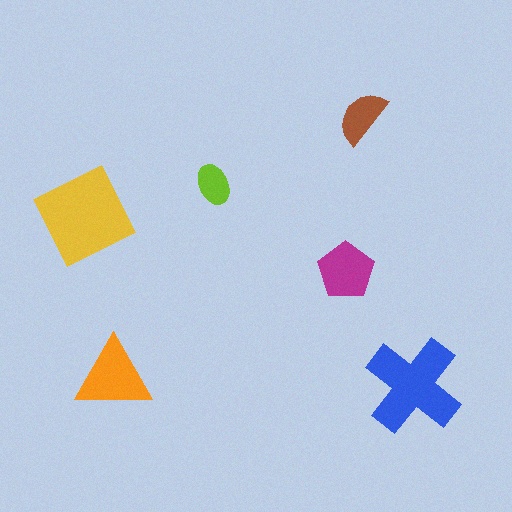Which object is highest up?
The brown semicircle is topmost.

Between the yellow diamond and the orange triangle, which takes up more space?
The yellow diamond.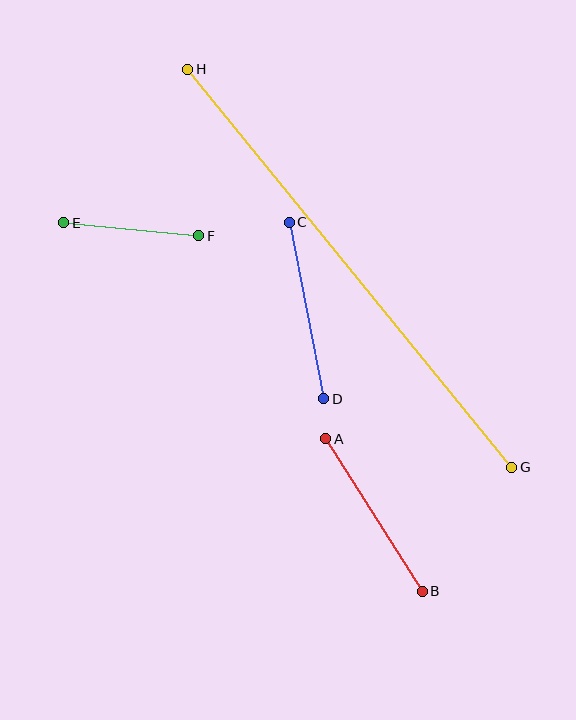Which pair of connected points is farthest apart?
Points G and H are farthest apart.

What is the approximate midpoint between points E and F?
The midpoint is at approximately (131, 229) pixels.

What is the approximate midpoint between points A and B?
The midpoint is at approximately (374, 515) pixels.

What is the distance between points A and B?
The distance is approximately 180 pixels.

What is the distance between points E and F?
The distance is approximately 135 pixels.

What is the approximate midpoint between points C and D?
The midpoint is at approximately (307, 311) pixels.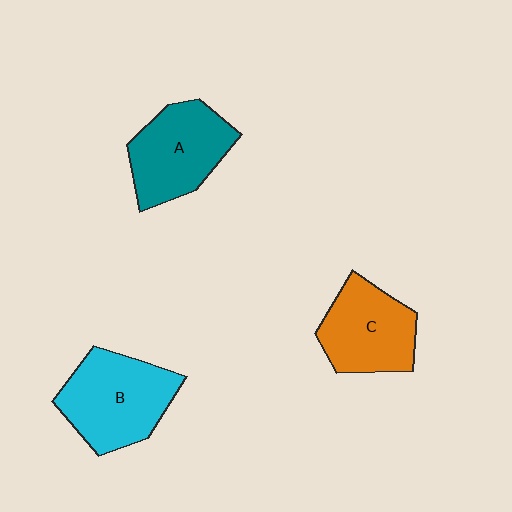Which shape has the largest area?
Shape B (cyan).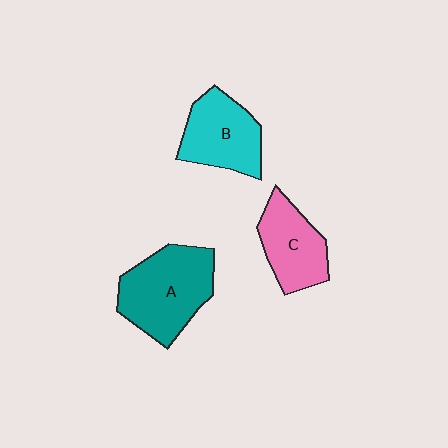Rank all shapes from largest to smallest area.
From largest to smallest: A (teal), B (cyan), C (pink).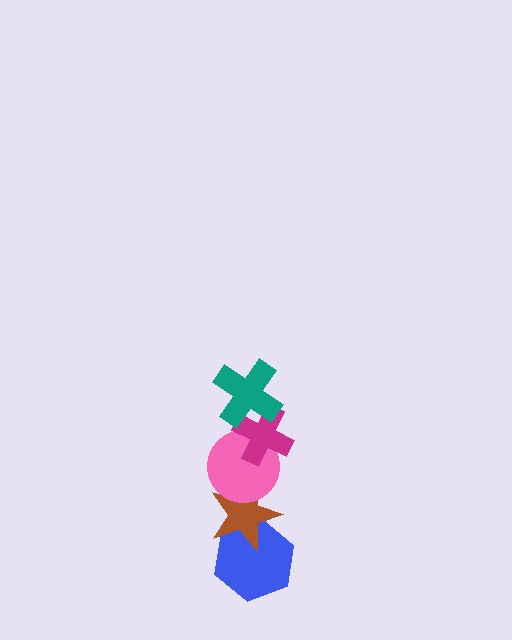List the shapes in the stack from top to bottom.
From top to bottom: the teal cross, the magenta cross, the pink circle, the brown star, the blue hexagon.